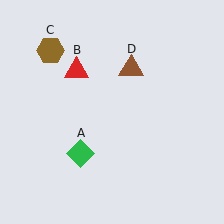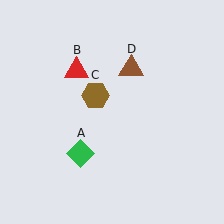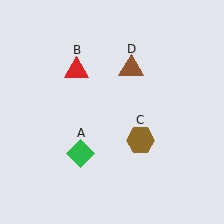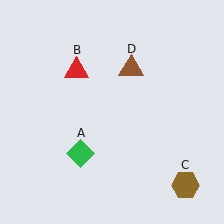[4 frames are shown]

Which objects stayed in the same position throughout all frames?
Green diamond (object A) and red triangle (object B) and brown triangle (object D) remained stationary.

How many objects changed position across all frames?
1 object changed position: brown hexagon (object C).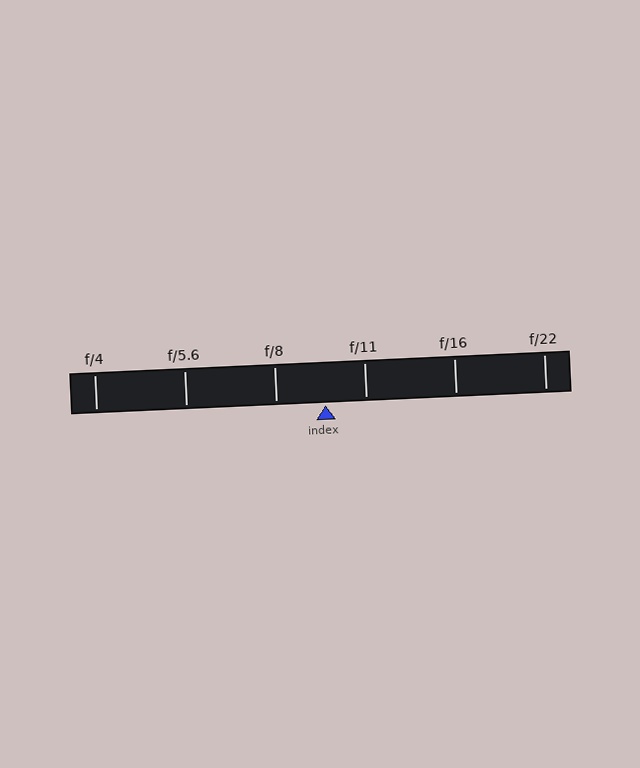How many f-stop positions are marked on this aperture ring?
There are 6 f-stop positions marked.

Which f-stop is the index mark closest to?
The index mark is closest to f/11.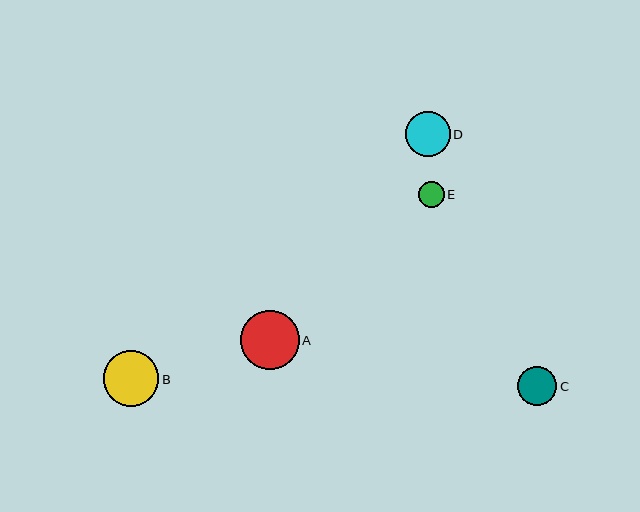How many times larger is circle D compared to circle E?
Circle D is approximately 1.7 times the size of circle E.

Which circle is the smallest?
Circle E is the smallest with a size of approximately 26 pixels.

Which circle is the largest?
Circle A is the largest with a size of approximately 59 pixels.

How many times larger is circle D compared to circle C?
Circle D is approximately 1.1 times the size of circle C.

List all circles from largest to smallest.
From largest to smallest: A, B, D, C, E.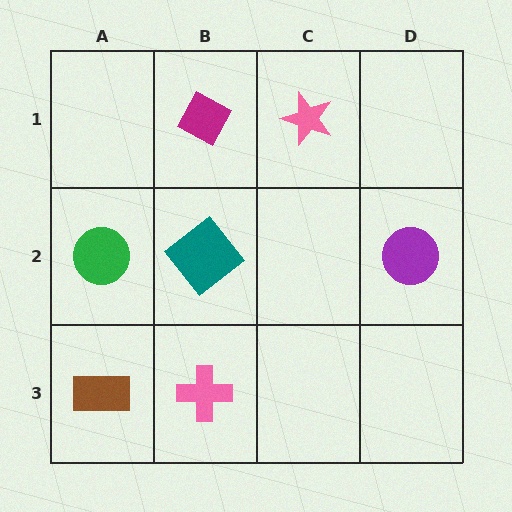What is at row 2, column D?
A purple circle.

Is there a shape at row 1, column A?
No, that cell is empty.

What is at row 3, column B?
A pink cross.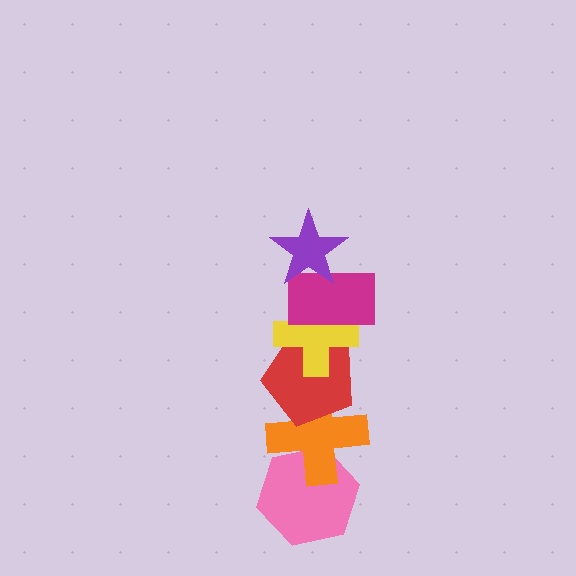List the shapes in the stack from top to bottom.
From top to bottom: the purple star, the magenta rectangle, the yellow cross, the red pentagon, the orange cross, the pink hexagon.